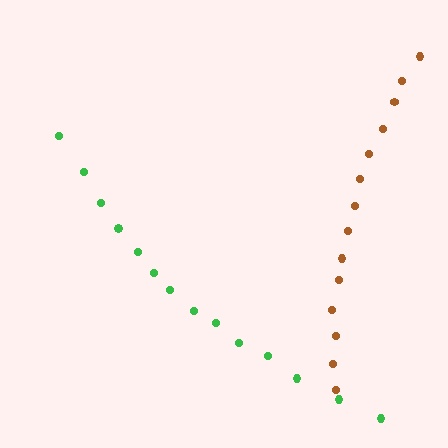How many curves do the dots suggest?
There are 2 distinct paths.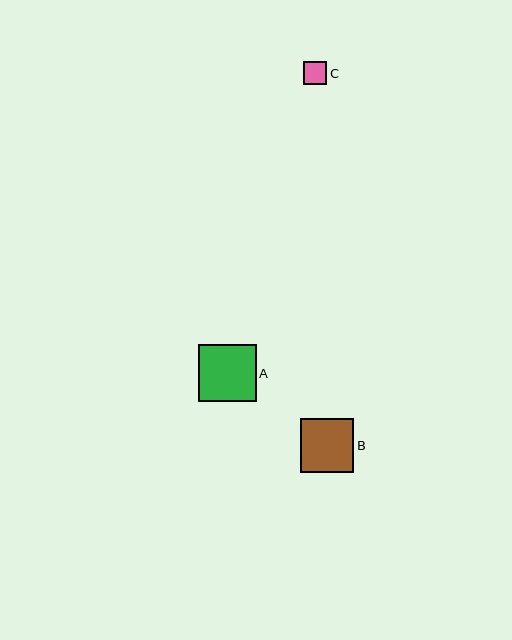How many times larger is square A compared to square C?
Square A is approximately 2.5 times the size of square C.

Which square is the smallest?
Square C is the smallest with a size of approximately 23 pixels.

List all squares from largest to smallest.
From largest to smallest: A, B, C.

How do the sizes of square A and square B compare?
Square A and square B are approximately the same size.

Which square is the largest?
Square A is the largest with a size of approximately 58 pixels.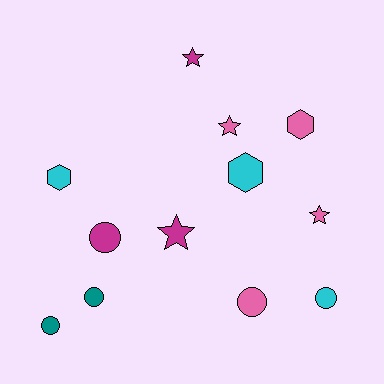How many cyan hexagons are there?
There are 2 cyan hexagons.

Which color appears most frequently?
Pink, with 4 objects.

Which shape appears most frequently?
Circle, with 5 objects.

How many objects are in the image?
There are 12 objects.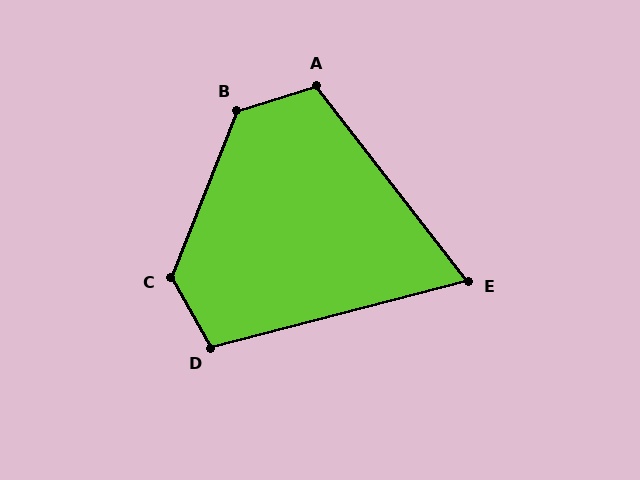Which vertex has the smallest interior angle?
E, at approximately 67 degrees.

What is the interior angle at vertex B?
Approximately 129 degrees (obtuse).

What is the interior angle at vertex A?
Approximately 111 degrees (obtuse).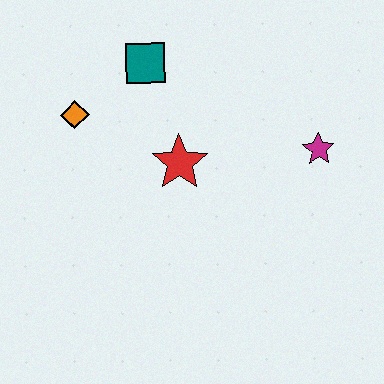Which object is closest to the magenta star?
The red star is closest to the magenta star.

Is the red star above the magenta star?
No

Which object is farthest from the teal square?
The magenta star is farthest from the teal square.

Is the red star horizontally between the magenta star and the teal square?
Yes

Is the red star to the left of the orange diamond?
No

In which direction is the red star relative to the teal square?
The red star is below the teal square.